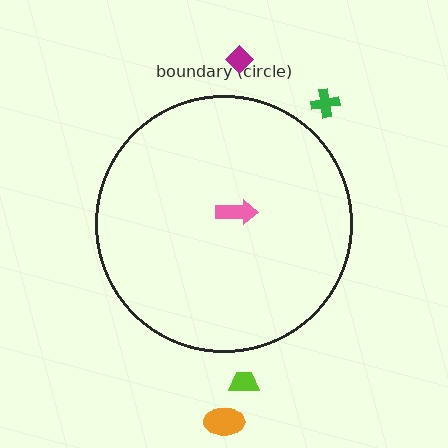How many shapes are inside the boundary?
1 inside, 4 outside.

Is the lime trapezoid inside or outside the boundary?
Outside.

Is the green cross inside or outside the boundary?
Outside.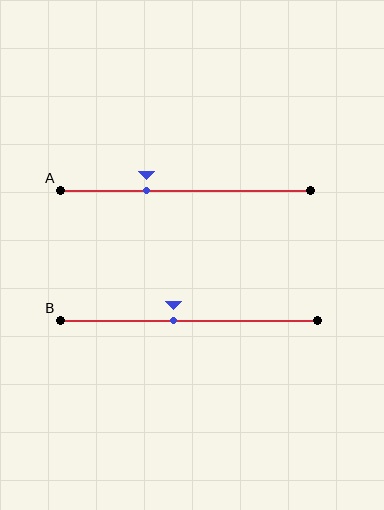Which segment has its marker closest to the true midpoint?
Segment B has its marker closest to the true midpoint.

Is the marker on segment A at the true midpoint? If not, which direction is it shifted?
No, the marker on segment A is shifted to the left by about 16% of the segment length.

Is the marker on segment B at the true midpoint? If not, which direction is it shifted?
No, the marker on segment B is shifted to the left by about 6% of the segment length.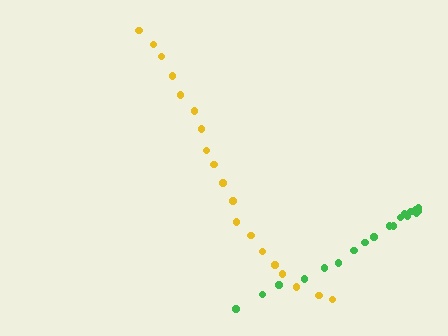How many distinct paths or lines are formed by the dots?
There are 2 distinct paths.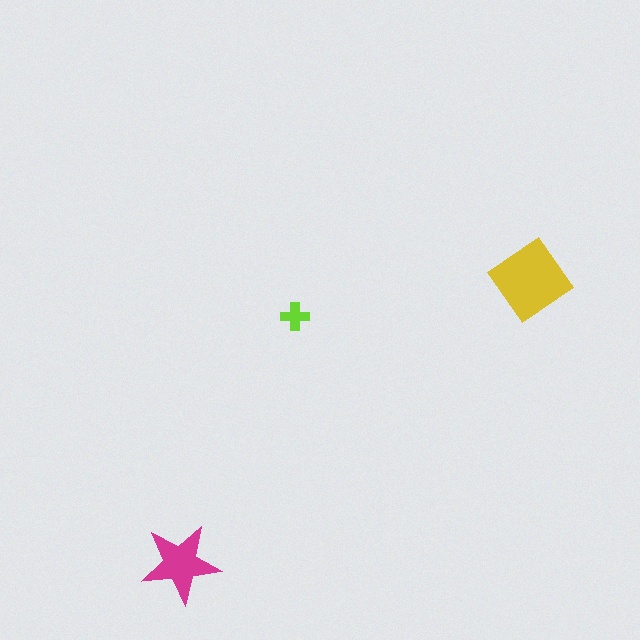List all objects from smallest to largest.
The lime cross, the magenta star, the yellow diamond.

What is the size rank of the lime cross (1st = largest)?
3rd.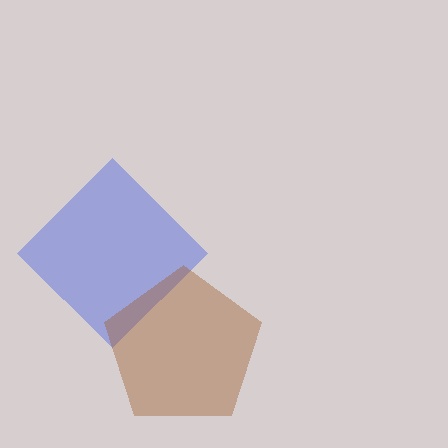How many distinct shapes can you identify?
There are 2 distinct shapes: a blue diamond, a brown pentagon.